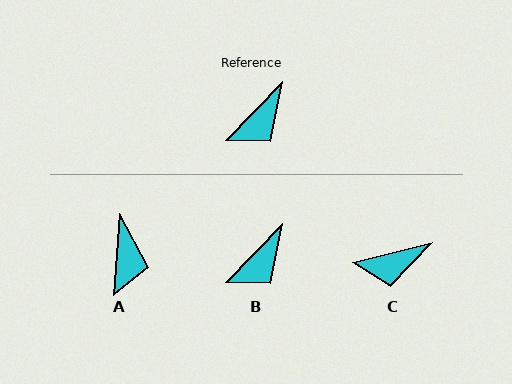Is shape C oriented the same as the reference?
No, it is off by about 32 degrees.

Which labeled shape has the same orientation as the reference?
B.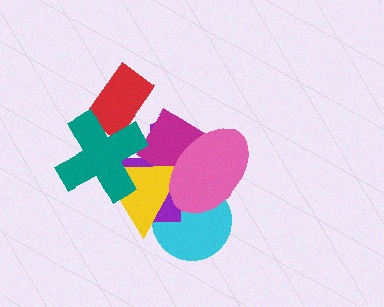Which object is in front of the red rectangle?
The teal cross is in front of the red rectangle.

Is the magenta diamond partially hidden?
Yes, it is partially covered by another shape.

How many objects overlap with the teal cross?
4 objects overlap with the teal cross.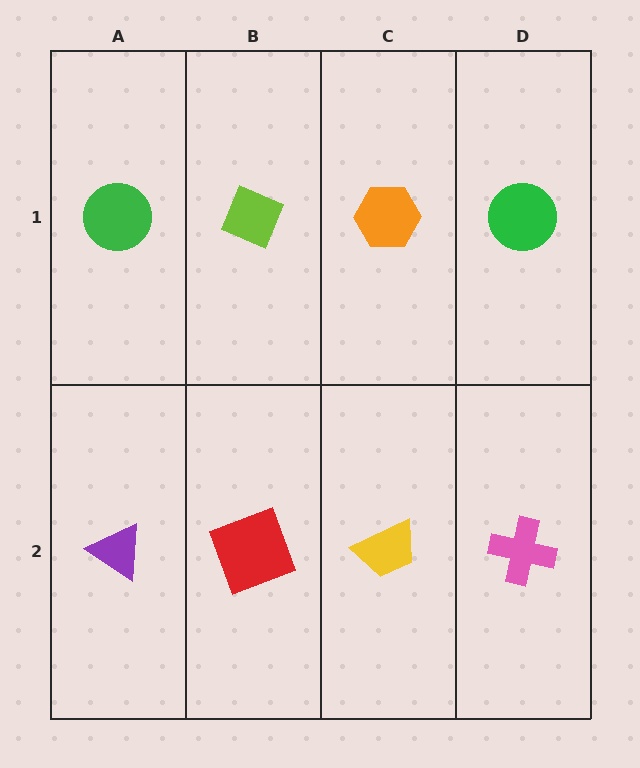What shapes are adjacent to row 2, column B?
A lime diamond (row 1, column B), a purple triangle (row 2, column A), a yellow trapezoid (row 2, column C).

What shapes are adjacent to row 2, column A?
A green circle (row 1, column A), a red square (row 2, column B).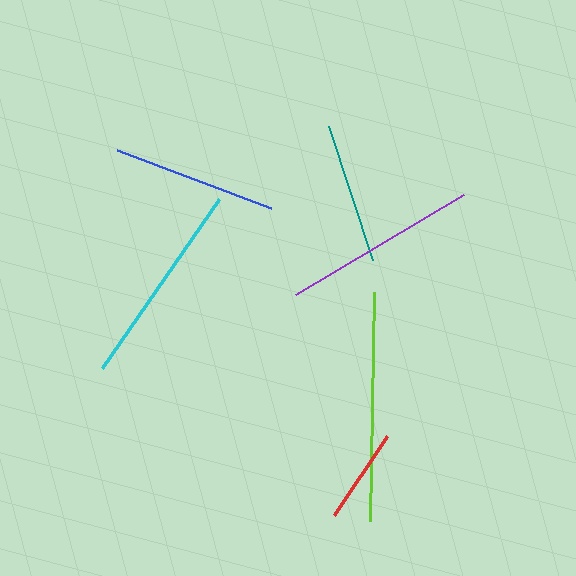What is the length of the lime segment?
The lime segment is approximately 229 pixels long.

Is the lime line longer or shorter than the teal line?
The lime line is longer than the teal line.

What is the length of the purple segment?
The purple segment is approximately 196 pixels long.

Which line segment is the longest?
The lime line is the longest at approximately 229 pixels.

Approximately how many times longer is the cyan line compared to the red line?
The cyan line is approximately 2.1 times the length of the red line.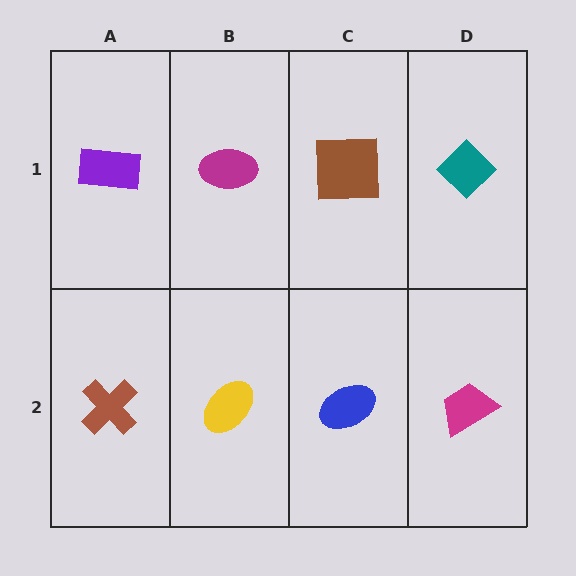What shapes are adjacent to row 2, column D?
A teal diamond (row 1, column D), a blue ellipse (row 2, column C).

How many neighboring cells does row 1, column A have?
2.